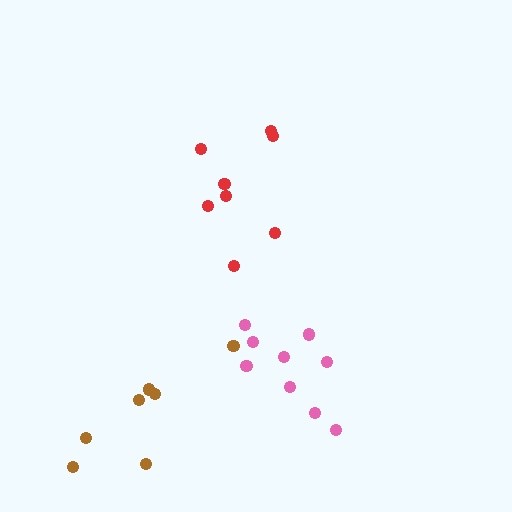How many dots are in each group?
Group 1: 8 dots, Group 2: 9 dots, Group 3: 7 dots (24 total).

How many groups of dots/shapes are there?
There are 3 groups.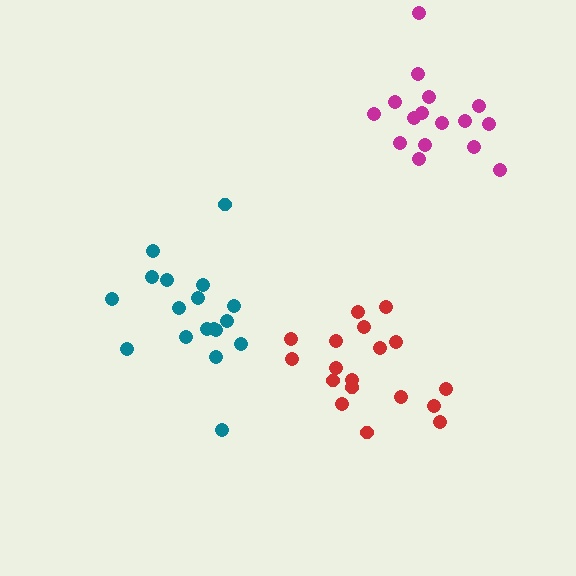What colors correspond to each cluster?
The clusters are colored: magenta, red, teal.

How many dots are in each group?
Group 1: 16 dots, Group 2: 18 dots, Group 3: 18 dots (52 total).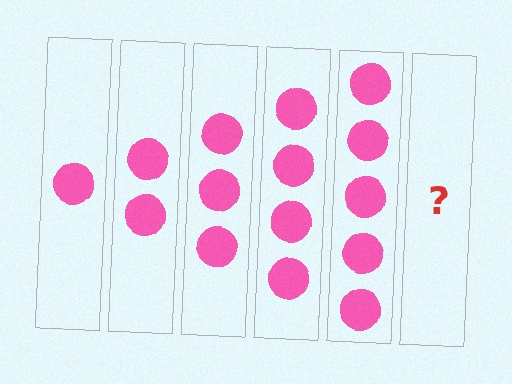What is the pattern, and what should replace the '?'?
The pattern is that each step adds one more circle. The '?' should be 6 circles.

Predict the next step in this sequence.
The next step is 6 circles.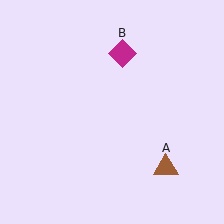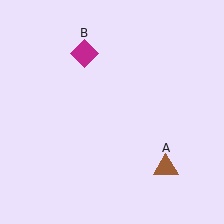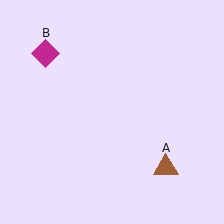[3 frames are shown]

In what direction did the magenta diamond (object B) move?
The magenta diamond (object B) moved left.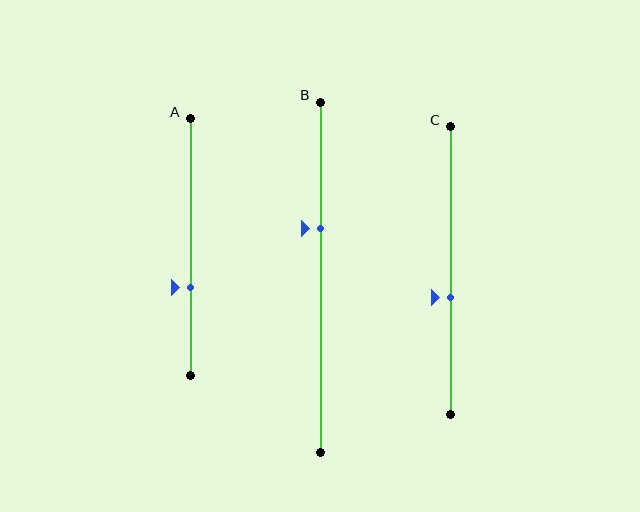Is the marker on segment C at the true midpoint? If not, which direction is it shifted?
No, the marker on segment C is shifted downward by about 9% of the segment length.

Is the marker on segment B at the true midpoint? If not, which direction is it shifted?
No, the marker on segment B is shifted upward by about 14% of the segment length.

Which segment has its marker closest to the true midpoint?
Segment C has its marker closest to the true midpoint.